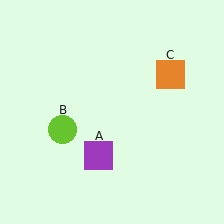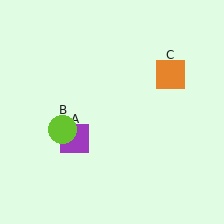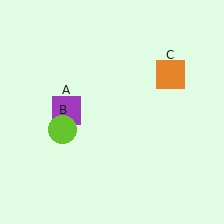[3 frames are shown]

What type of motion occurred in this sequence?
The purple square (object A) rotated clockwise around the center of the scene.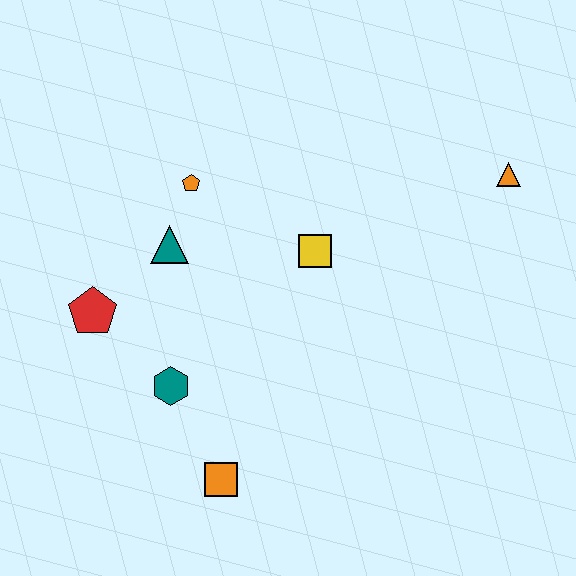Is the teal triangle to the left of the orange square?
Yes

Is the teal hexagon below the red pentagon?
Yes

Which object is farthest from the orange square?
The orange triangle is farthest from the orange square.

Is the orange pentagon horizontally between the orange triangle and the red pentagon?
Yes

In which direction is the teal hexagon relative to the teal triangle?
The teal hexagon is below the teal triangle.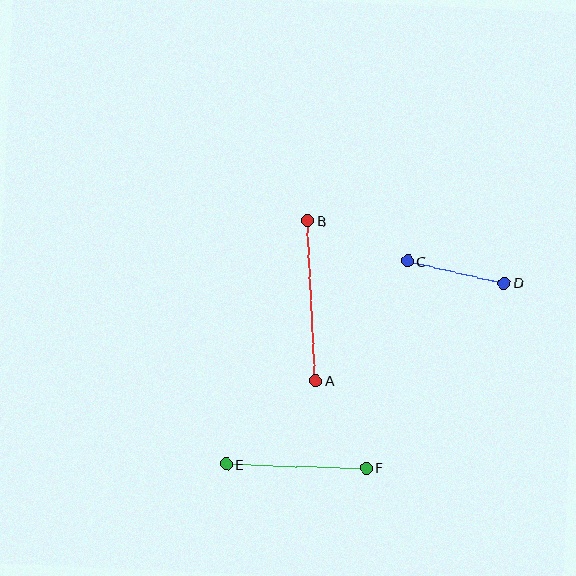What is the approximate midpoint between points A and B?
The midpoint is at approximately (312, 301) pixels.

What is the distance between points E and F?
The distance is approximately 140 pixels.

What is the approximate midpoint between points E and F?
The midpoint is at approximately (296, 466) pixels.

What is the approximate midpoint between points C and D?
The midpoint is at approximately (456, 272) pixels.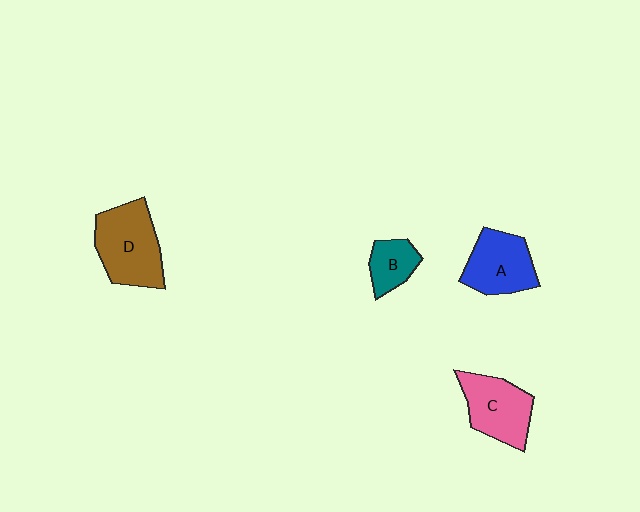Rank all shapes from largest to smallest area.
From largest to smallest: D (brown), C (pink), A (blue), B (teal).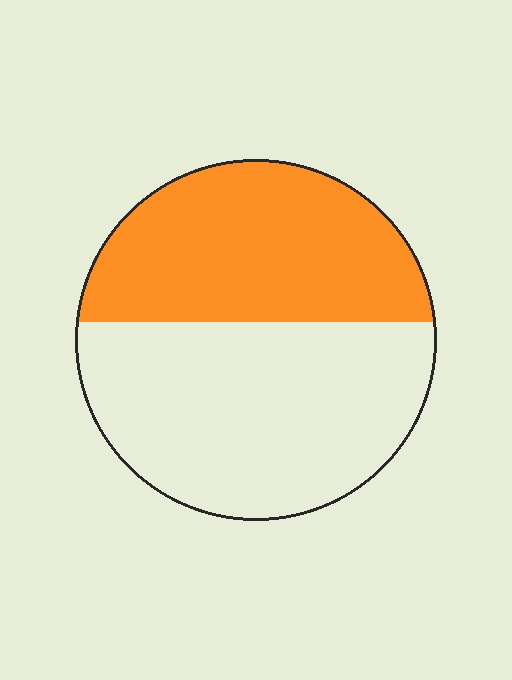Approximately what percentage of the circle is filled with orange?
Approximately 45%.